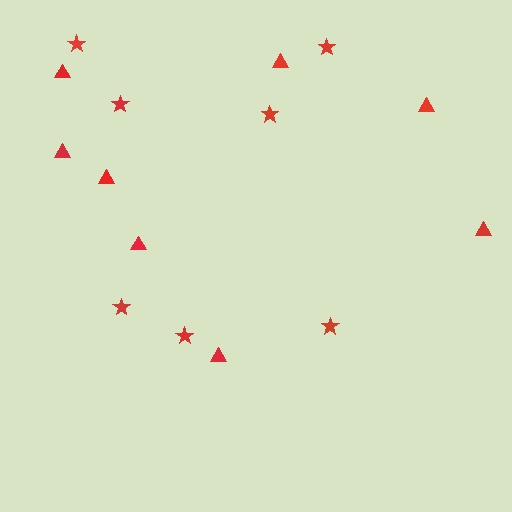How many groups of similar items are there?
There are 2 groups: one group of stars (7) and one group of triangles (8).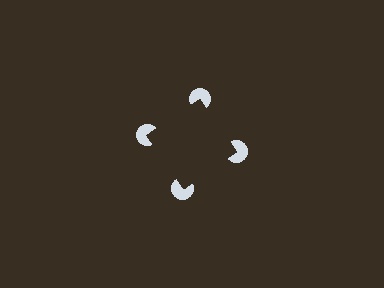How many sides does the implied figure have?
4 sides.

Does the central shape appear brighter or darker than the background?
It typically appears slightly darker than the background, even though no actual brightness change is drawn.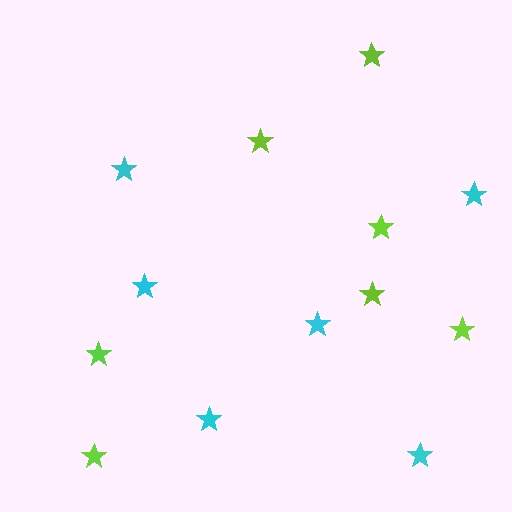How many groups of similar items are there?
There are 2 groups: one group of lime stars (7) and one group of cyan stars (6).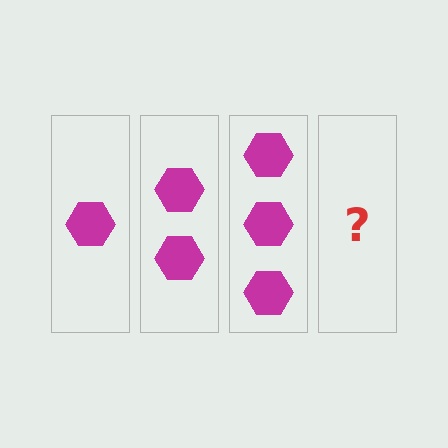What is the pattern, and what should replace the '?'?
The pattern is that each step adds one more hexagon. The '?' should be 4 hexagons.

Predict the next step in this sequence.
The next step is 4 hexagons.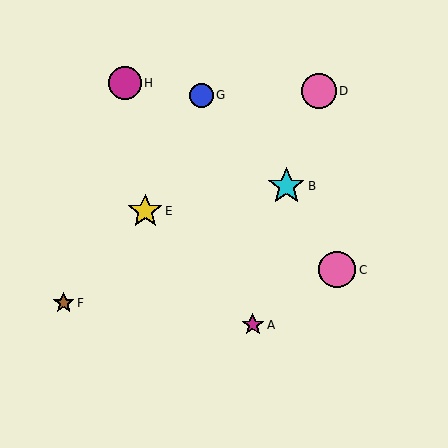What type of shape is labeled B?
Shape B is a cyan star.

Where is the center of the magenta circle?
The center of the magenta circle is at (125, 83).